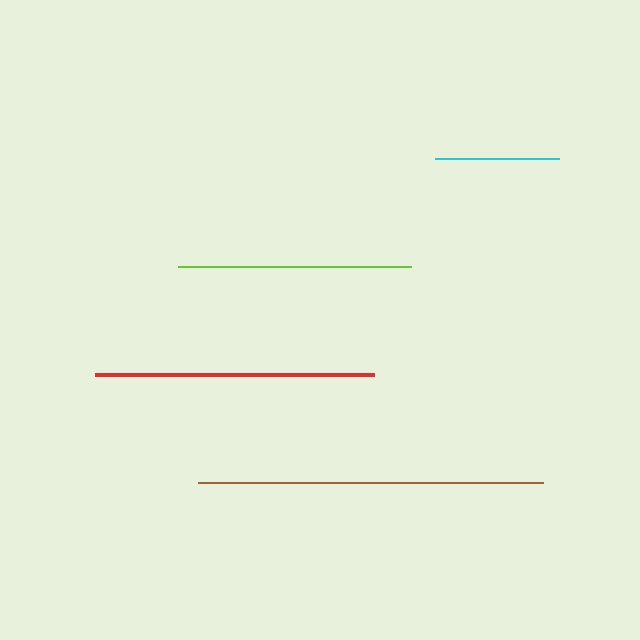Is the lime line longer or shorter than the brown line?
The brown line is longer than the lime line.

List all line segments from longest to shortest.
From longest to shortest: brown, red, lime, cyan.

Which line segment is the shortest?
The cyan line is the shortest at approximately 123 pixels.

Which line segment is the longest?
The brown line is the longest at approximately 345 pixels.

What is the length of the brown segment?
The brown segment is approximately 345 pixels long.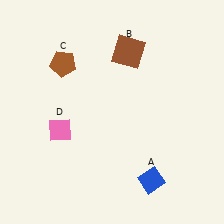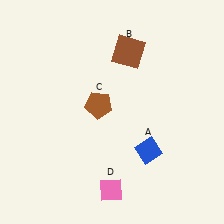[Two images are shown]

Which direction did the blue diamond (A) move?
The blue diamond (A) moved up.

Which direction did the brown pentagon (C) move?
The brown pentagon (C) moved down.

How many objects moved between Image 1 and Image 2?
3 objects moved between the two images.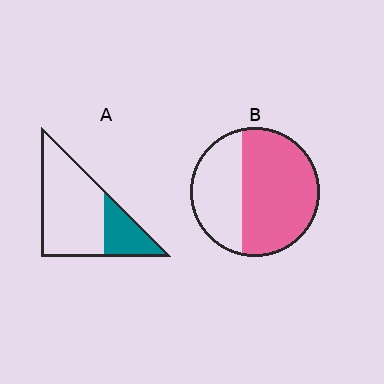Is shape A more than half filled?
No.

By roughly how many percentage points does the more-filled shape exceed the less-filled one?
By roughly 35 percentage points (B over A).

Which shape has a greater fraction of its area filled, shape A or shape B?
Shape B.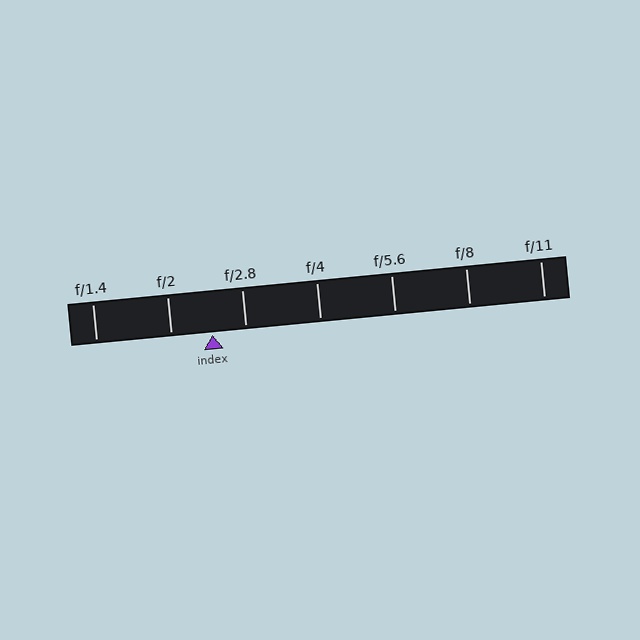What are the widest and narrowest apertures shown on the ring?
The widest aperture shown is f/1.4 and the narrowest is f/11.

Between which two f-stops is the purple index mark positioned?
The index mark is between f/2 and f/2.8.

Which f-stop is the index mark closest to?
The index mark is closest to f/2.8.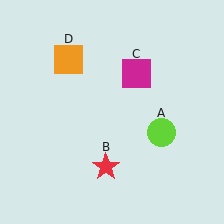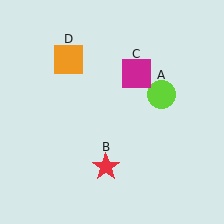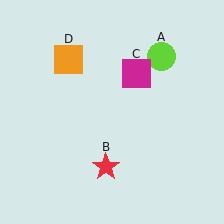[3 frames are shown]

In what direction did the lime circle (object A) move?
The lime circle (object A) moved up.